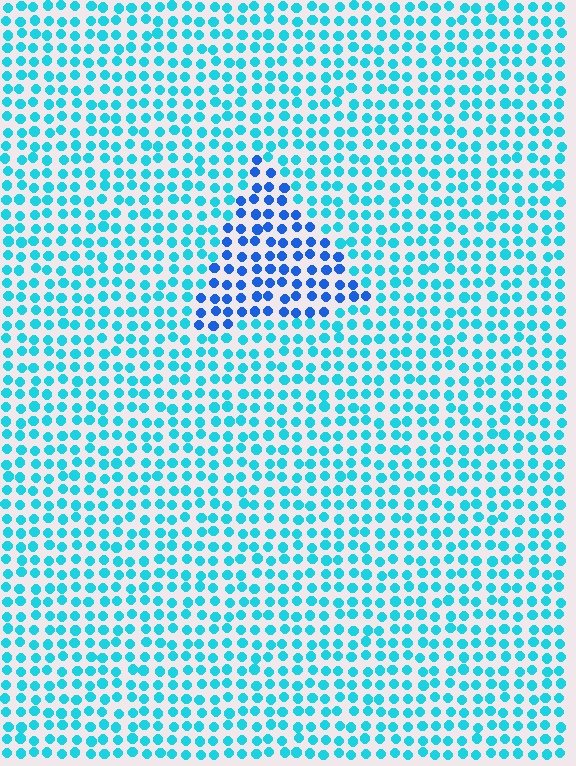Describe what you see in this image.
The image is filled with small cyan elements in a uniform arrangement. A triangle-shaped region is visible where the elements are tinted to a slightly different hue, forming a subtle color boundary.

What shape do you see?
I see a triangle.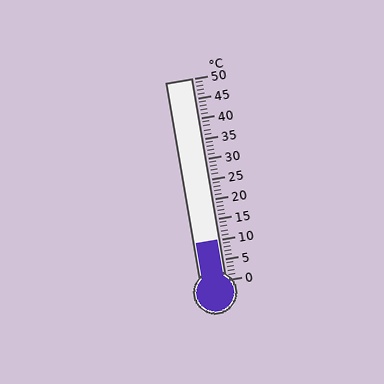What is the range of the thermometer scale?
The thermometer scale ranges from 0°C to 50°C.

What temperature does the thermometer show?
The thermometer shows approximately 10°C.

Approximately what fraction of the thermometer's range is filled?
The thermometer is filled to approximately 20% of its range.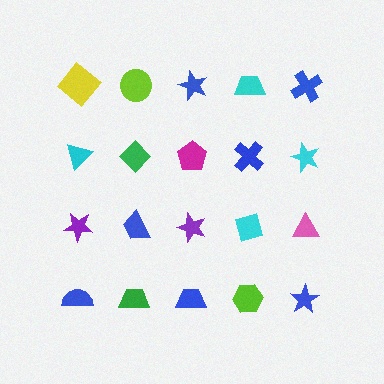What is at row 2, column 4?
A blue cross.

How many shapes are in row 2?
5 shapes.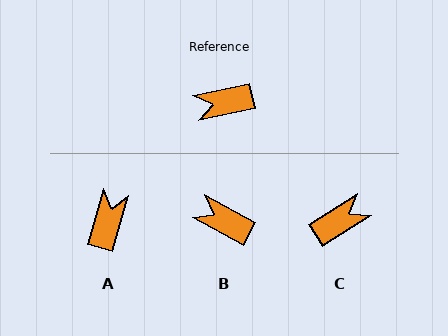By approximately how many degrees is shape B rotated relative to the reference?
Approximately 41 degrees clockwise.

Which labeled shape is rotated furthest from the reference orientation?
C, about 160 degrees away.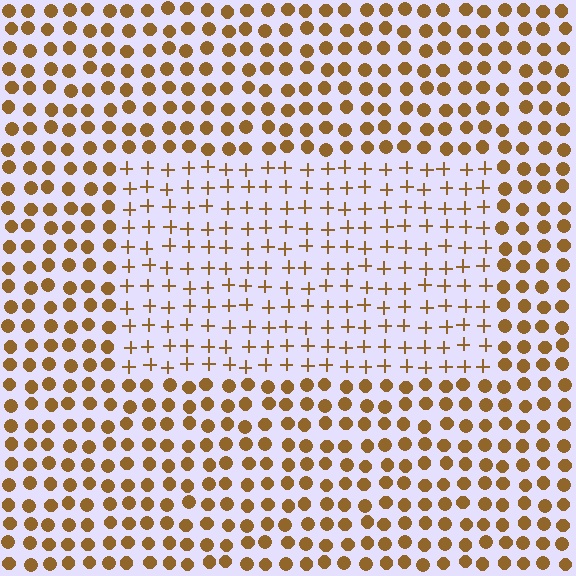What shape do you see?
I see a rectangle.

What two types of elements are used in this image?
The image uses plus signs inside the rectangle region and circles outside it.